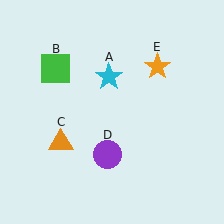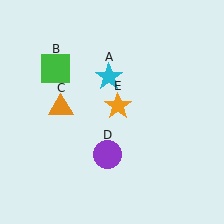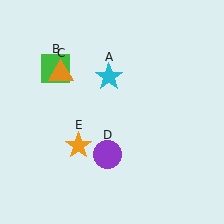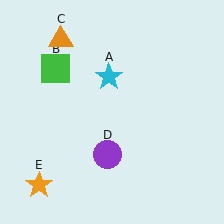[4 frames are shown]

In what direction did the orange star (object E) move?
The orange star (object E) moved down and to the left.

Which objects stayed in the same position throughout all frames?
Cyan star (object A) and green square (object B) and purple circle (object D) remained stationary.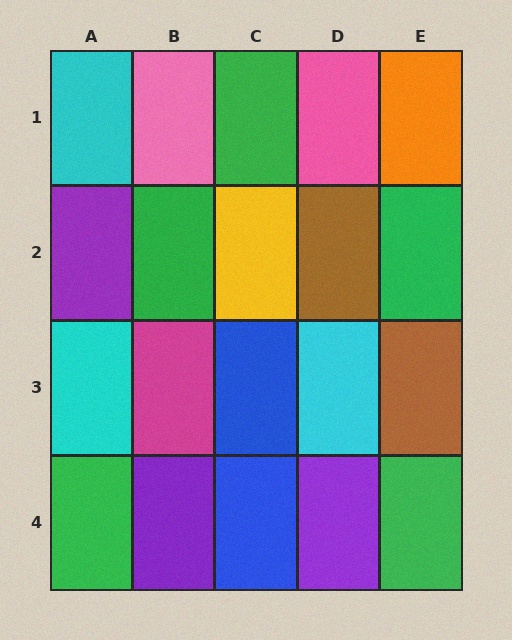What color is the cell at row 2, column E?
Green.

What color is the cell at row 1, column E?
Orange.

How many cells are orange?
1 cell is orange.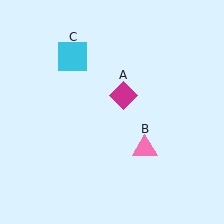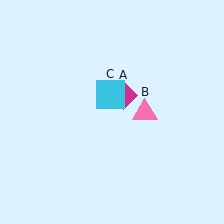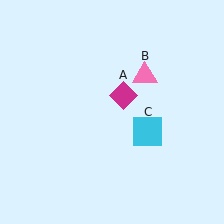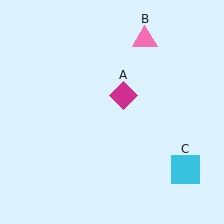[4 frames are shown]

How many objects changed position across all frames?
2 objects changed position: pink triangle (object B), cyan square (object C).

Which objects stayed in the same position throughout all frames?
Magenta diamond (object A) remained stationary.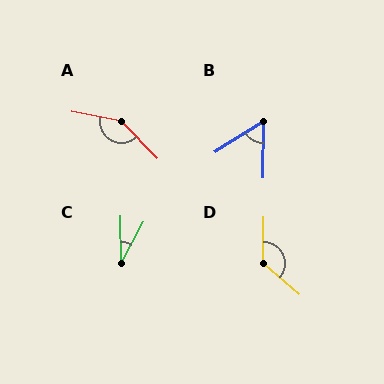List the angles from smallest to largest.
C (30°), B (57°), D (130°), A (145°).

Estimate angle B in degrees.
Approximately 57 degrees.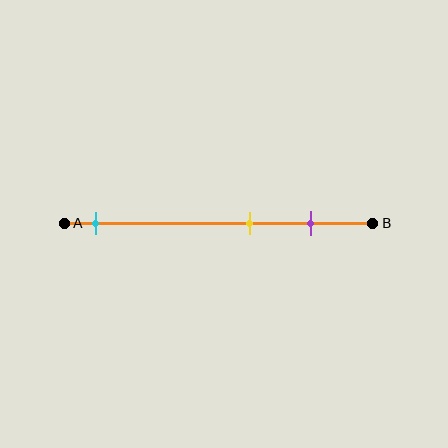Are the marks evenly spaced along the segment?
No, the marks are not evenly spaced.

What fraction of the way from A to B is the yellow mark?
The yellow mark is approximately 60% (0.6) of the way from A to B.